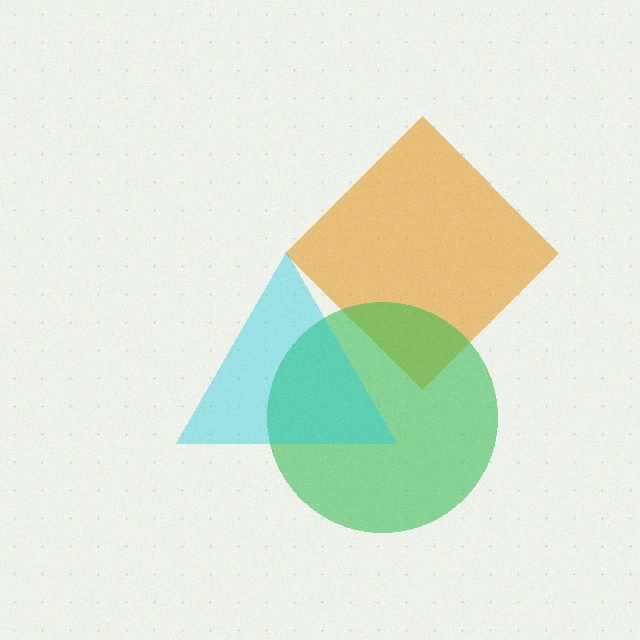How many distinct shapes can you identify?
There are 3 distinct shapes: an orange diamond, a green circle, a cyan triangle.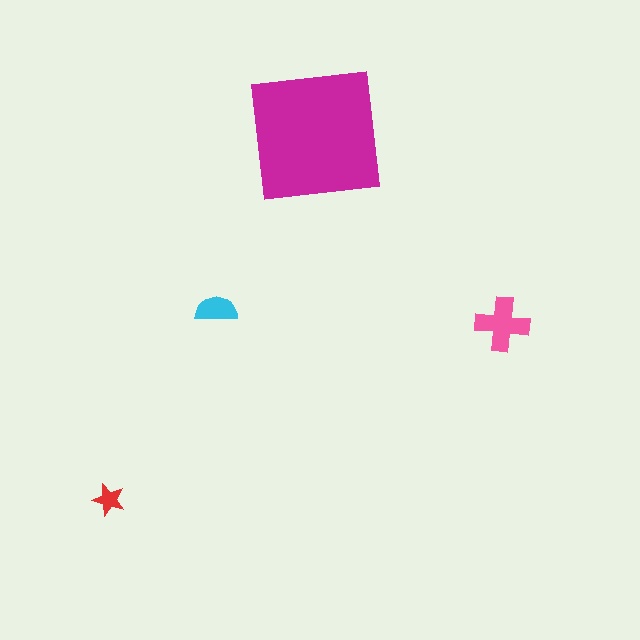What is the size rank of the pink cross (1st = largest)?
2nd.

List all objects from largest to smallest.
The magenta square, the pink cross, the cyan semicircle, the red star.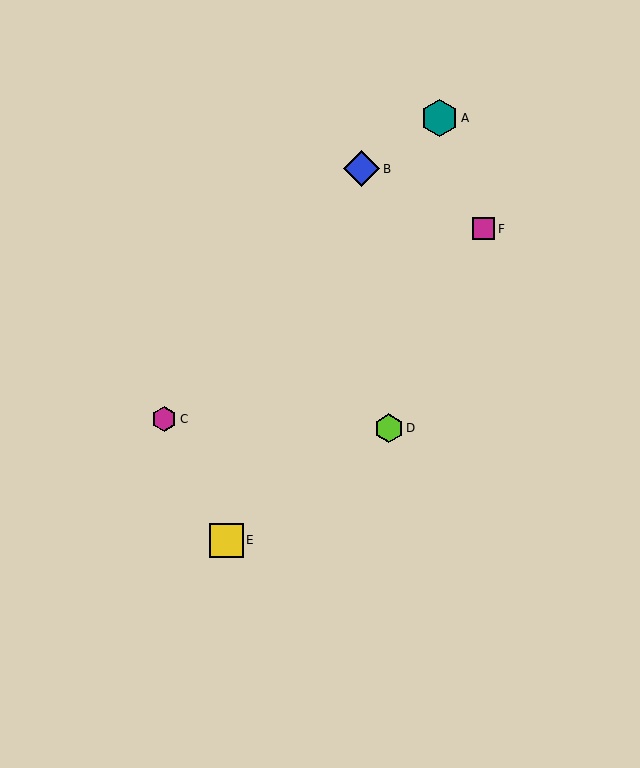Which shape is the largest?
The teal hexagon (labeled A) is the largest.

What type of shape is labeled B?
Shape B is a blue diamond.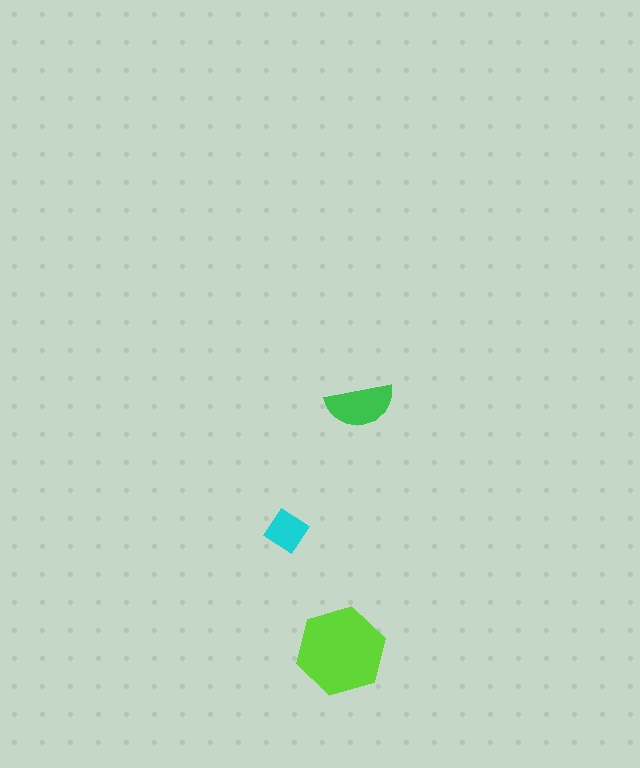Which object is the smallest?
The cyan diamond.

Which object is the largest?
The lime hexagon.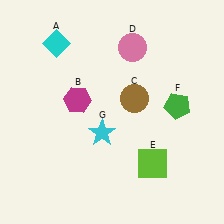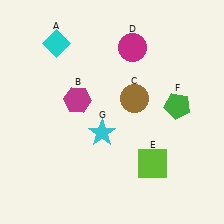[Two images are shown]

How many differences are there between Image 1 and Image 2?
There is 1 difference between the two images.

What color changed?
The circle (D) changed from pink in Image 1 to magenta in Image 2.